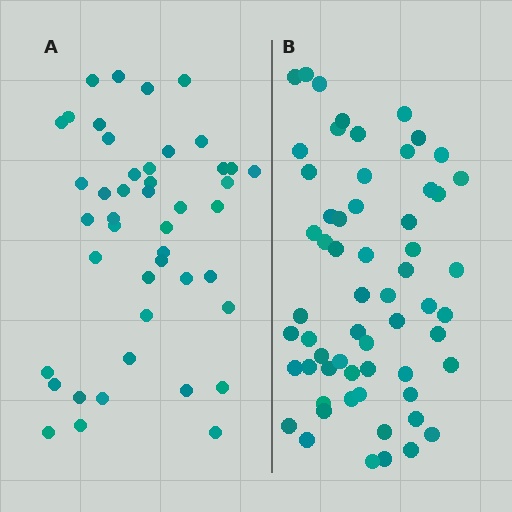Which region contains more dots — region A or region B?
Region B (the right region) has more dots.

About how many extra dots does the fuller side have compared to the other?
Region B has approximately 15 more dots than region A.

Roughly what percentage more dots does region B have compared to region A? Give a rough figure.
About 35% more.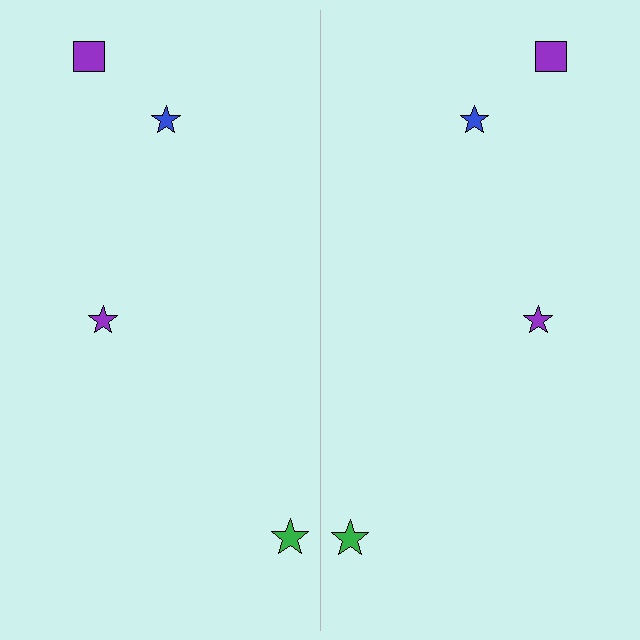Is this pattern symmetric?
Yes, this pattern has bilateral (reflection) symmetry.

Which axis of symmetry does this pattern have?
The pattern has a vertical axis of symmetry running through the center of the image.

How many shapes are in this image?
There are 8 shapes in this image.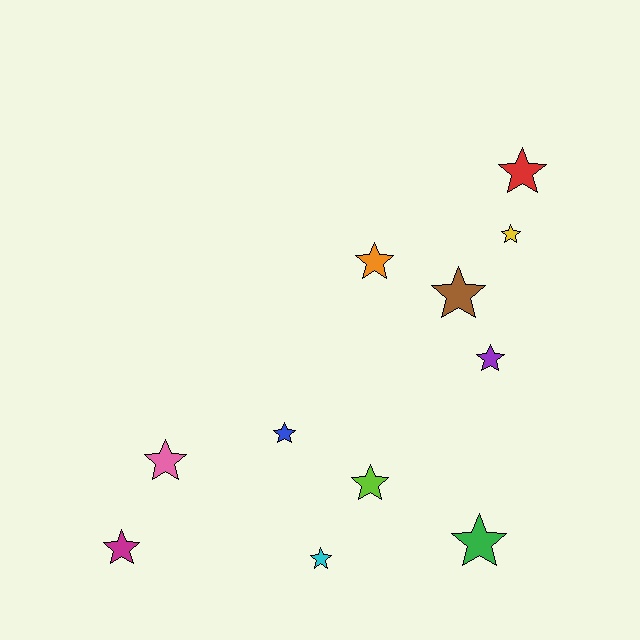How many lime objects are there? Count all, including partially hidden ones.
There is 1 lime object.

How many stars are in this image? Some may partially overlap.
There are 11 stars.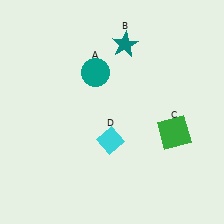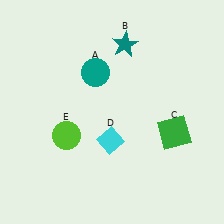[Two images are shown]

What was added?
A lime circle (E) was added in Image 2.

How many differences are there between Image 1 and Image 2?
There is 1 difference between the two images.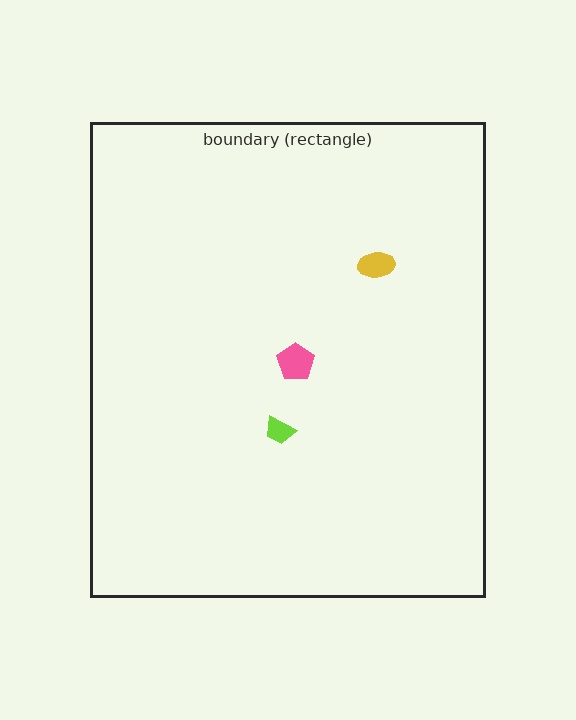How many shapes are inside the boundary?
3 inside, 0 outside.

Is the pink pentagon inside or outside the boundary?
Inside.